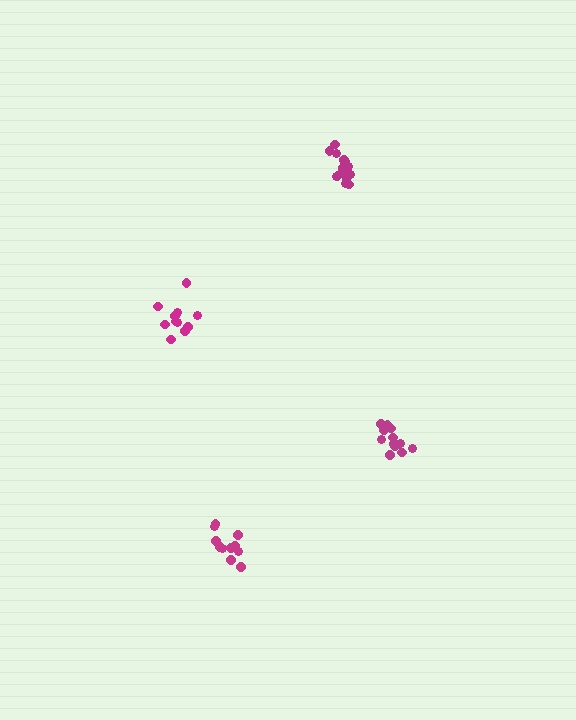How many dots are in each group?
Group 1: 13 dots, Group 2: 11 dots, Group 3: 11 dots, Group 4: 15 dots (50 total).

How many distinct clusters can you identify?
There are 4 distinct clusters.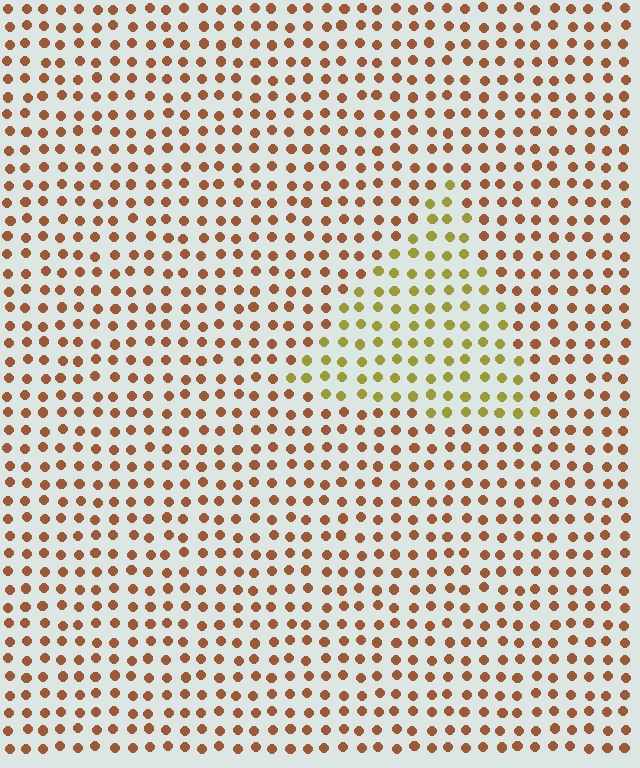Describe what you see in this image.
The image is filled with small brown elements in a uniform arrangement. A triangle-shaped region is visible where the elements are tinted to a slightly different hue, forming a subtle color boundary.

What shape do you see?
I see a triangle.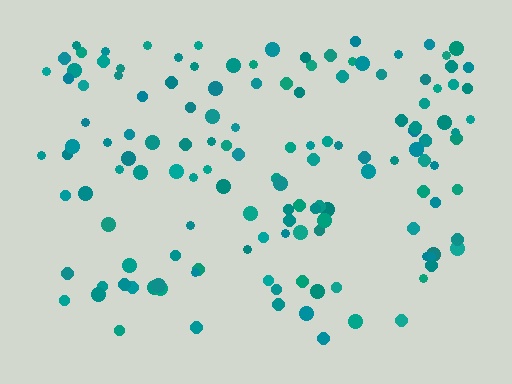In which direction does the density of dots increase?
From bottom to top, with the top side densest.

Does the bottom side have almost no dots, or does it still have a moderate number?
Still a moderate number, just noticeably fewer than the top.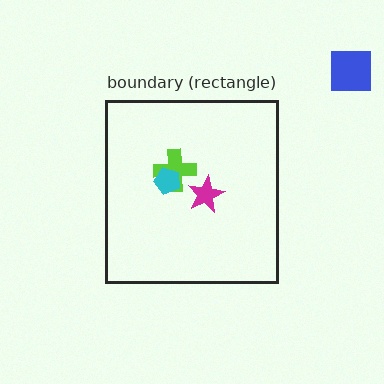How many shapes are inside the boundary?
3 inside, 1 outside.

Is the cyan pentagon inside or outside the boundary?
Inside.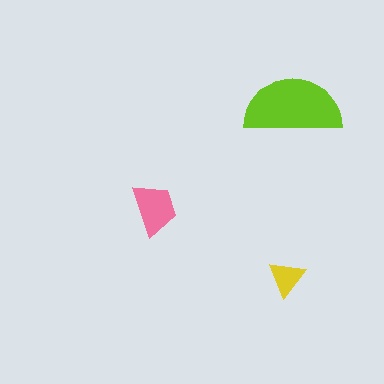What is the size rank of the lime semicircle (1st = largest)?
1st.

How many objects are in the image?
There are 3 objects in the image.